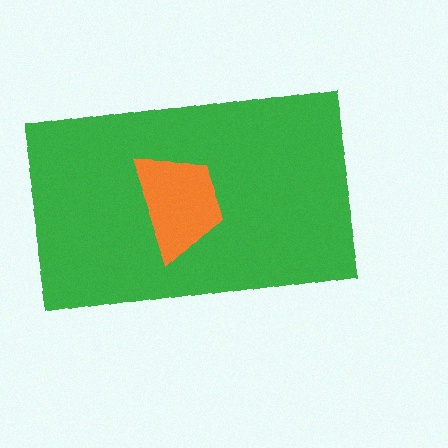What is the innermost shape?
The orange trapezoid.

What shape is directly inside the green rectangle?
The orange trapezoid.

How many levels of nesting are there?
2.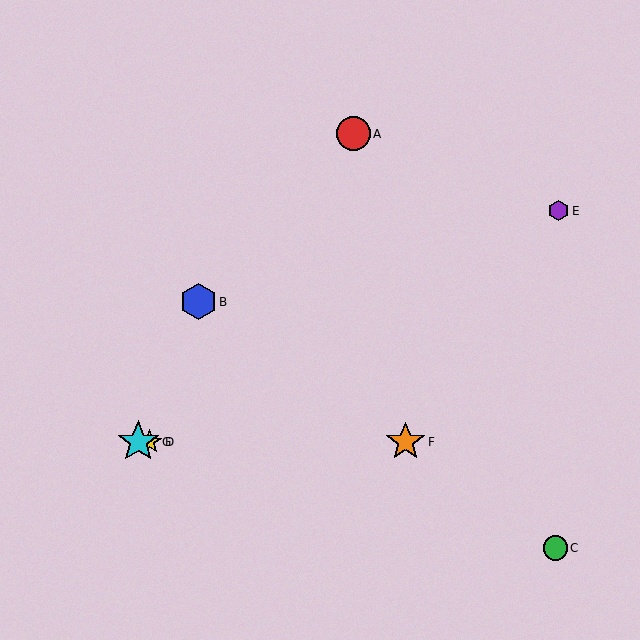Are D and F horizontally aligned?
Yes, both are at y≈442.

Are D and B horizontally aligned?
No, D is at y≈442 and B is at y≈302.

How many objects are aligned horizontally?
3 objects (D, F, G) are aligned horizontally.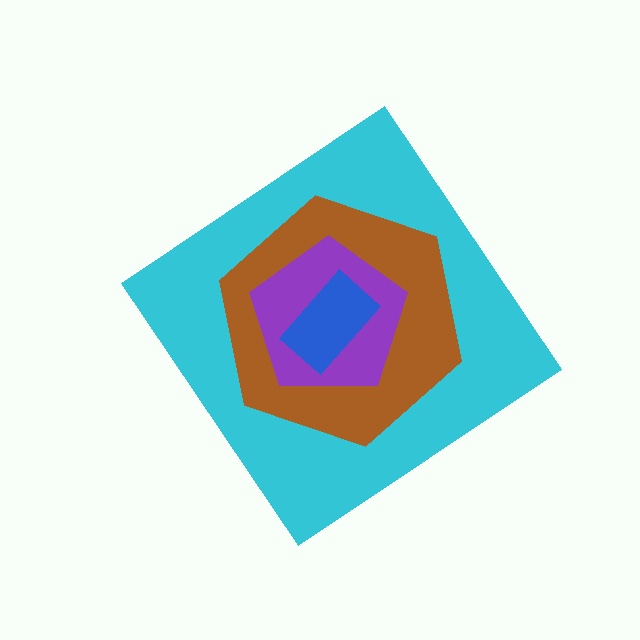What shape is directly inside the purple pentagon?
The blue rectangle.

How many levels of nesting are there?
4.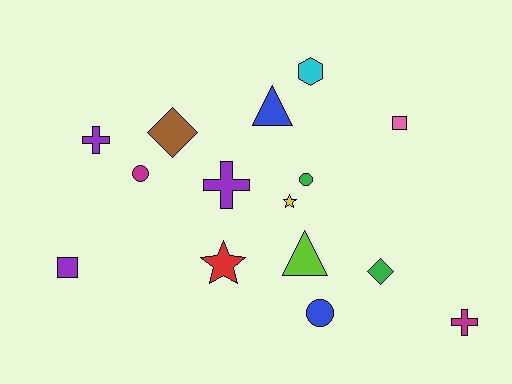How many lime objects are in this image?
There is 1 lime object.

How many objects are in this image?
There are 15 objects.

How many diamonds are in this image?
There are 2 diamonds.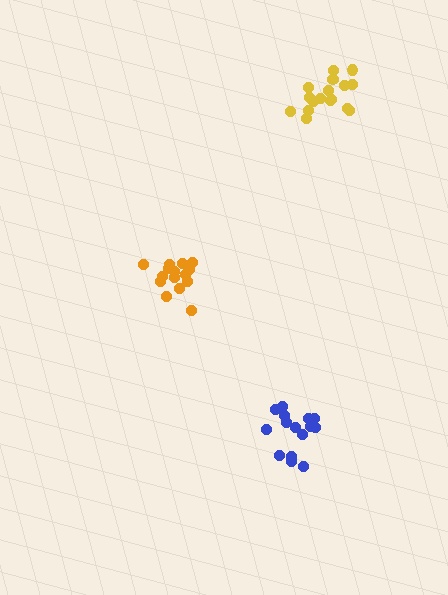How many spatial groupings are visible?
There are 3 spatial groupings.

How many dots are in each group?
Group 1: 15 dots, Group 2: 17 dots, Group 3: 15 dots (47 total).